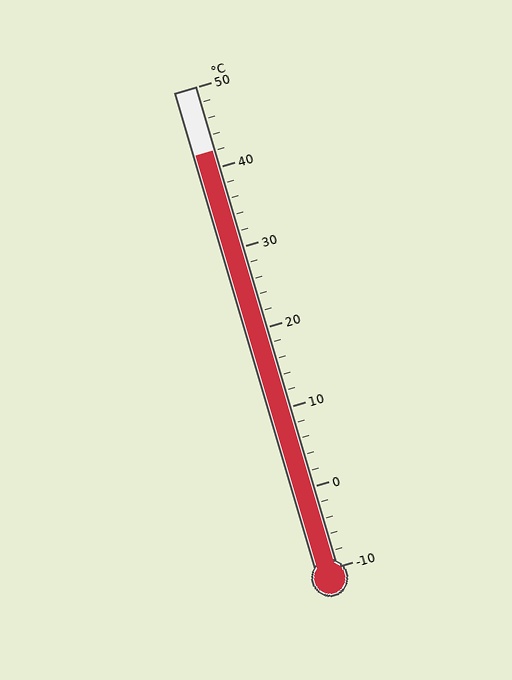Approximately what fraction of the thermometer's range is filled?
The thermometer is filled to approximately 85% of its range.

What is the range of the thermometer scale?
The thermometer scale ranges from -10°C to 50°C.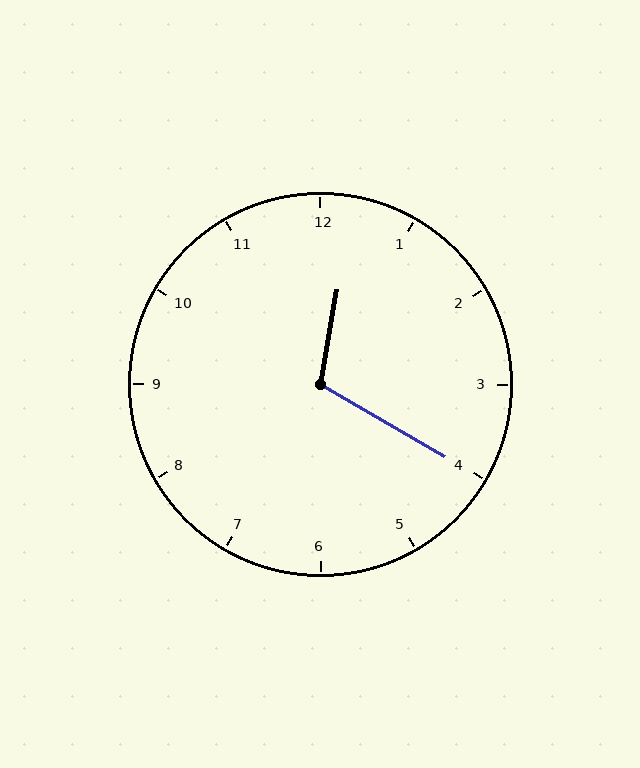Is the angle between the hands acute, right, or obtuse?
It is obtuse.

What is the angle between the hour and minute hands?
Approximately 110 degrees.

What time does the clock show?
12:20.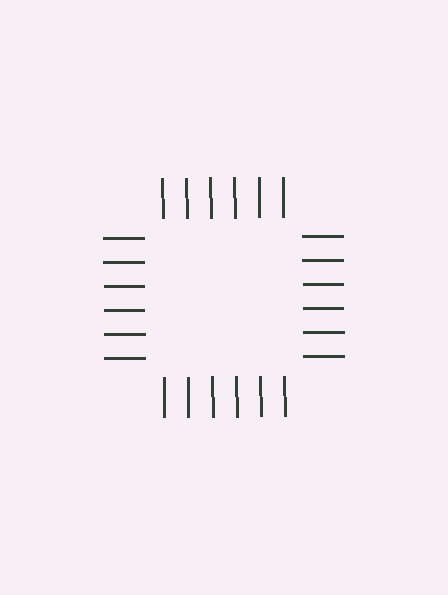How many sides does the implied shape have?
4 sides — the line-ends trace a square.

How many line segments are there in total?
24 — 6 along each of the 4 edges.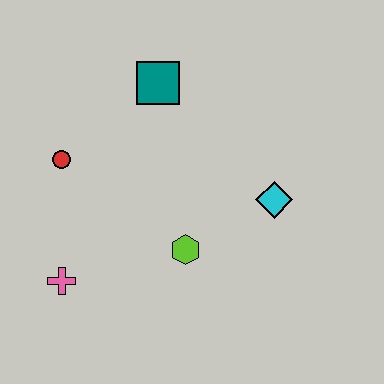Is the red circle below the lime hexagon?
No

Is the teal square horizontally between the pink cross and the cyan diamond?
Yes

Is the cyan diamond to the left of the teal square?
No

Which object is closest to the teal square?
The red circle is closest to the teal square.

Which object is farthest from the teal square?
The pink cross is farthest from the teal square.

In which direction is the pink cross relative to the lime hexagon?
The pink cross is to the left of the lime hexagon.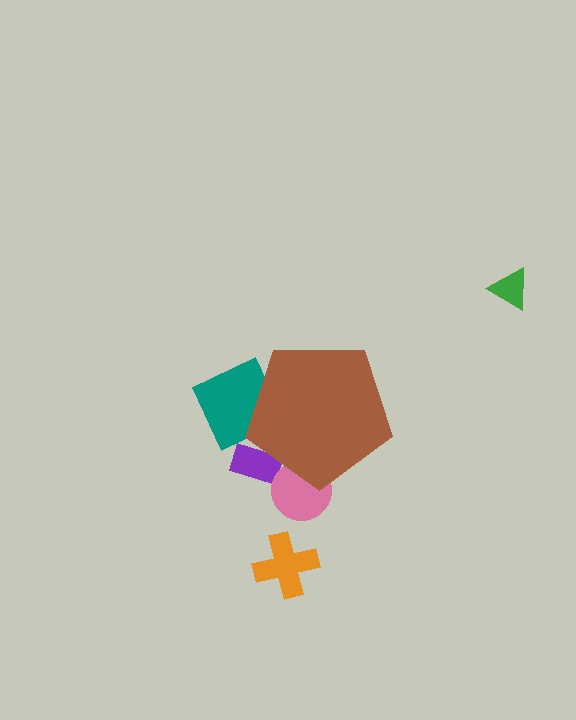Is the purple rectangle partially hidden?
Yes, the purple rectangle is partially hidden behind the brown pentagon.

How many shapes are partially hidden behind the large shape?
3 shapes are partially hidden.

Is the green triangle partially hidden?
No, the green triangle is fully visible.